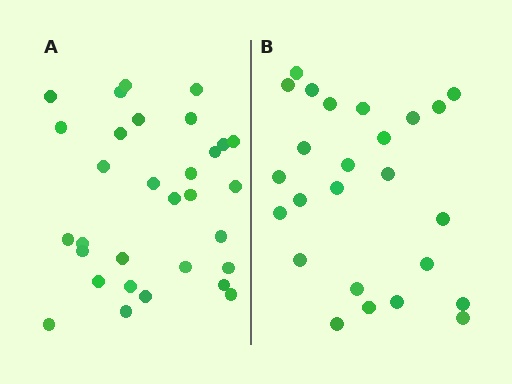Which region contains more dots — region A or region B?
Region A (the left region) has more dots.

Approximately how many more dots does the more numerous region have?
Region A has about 6 more dots than region B.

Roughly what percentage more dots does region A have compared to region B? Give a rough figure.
About 25% more.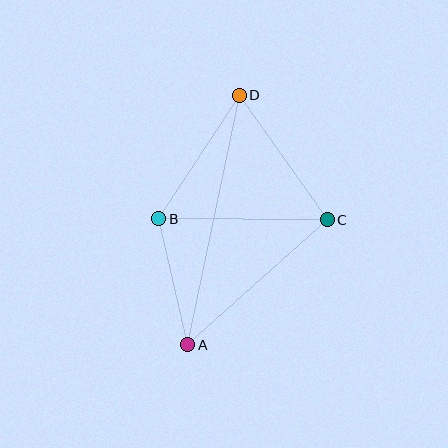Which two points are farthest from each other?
Points A and D are farthest from each other.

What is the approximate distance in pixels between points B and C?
The distance between B and C is approximately 169 pixels.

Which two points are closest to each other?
Points A and B are closest to each other.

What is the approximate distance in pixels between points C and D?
The distance between C and D is approximately 153 pixels.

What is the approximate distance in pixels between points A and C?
The distance between A and C is approximately 187 pixels.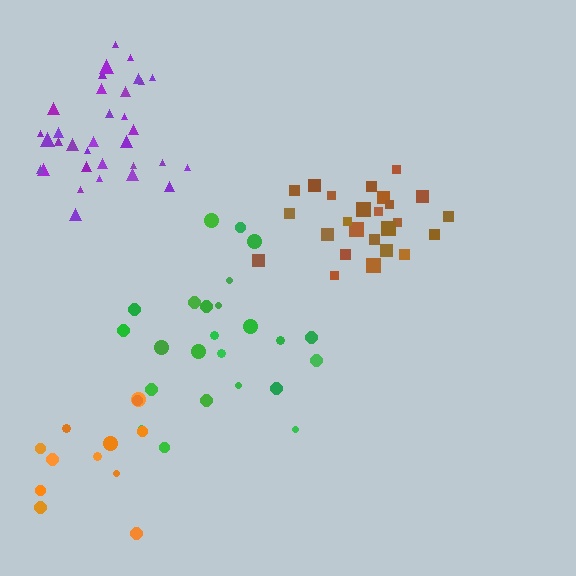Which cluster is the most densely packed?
Brown.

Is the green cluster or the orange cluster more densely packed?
Green.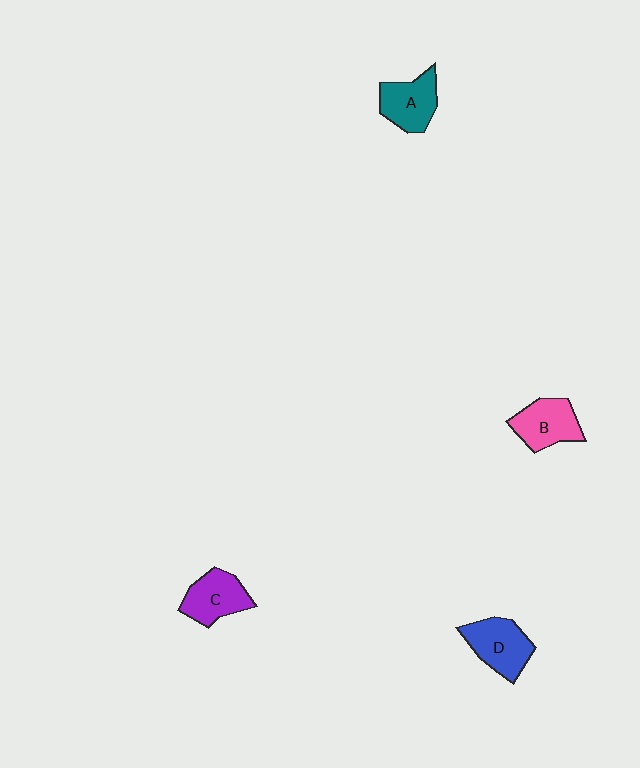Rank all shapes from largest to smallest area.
From largest to smallest: D (blue), B (pink), A (teal), C (purple).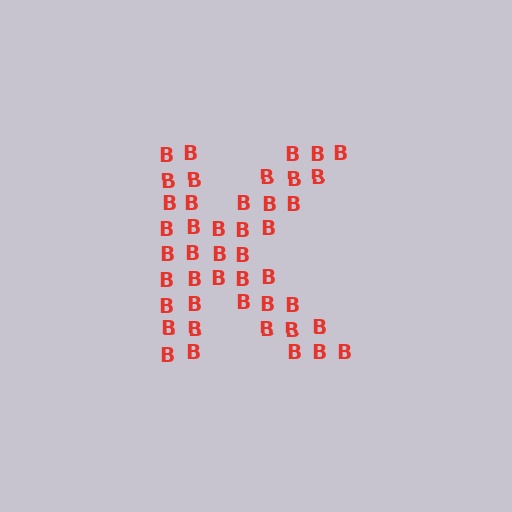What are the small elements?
The small elements are letter B's.